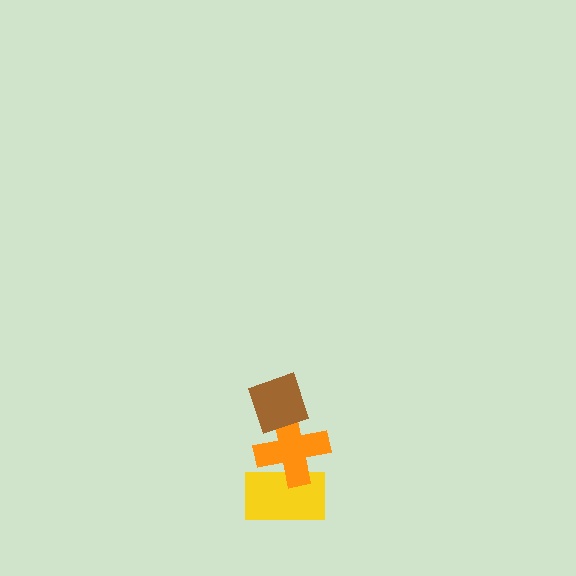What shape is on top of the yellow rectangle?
The orange cross is on top of the yellow rectangle.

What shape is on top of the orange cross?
The brown diamond is on top of the orange cross.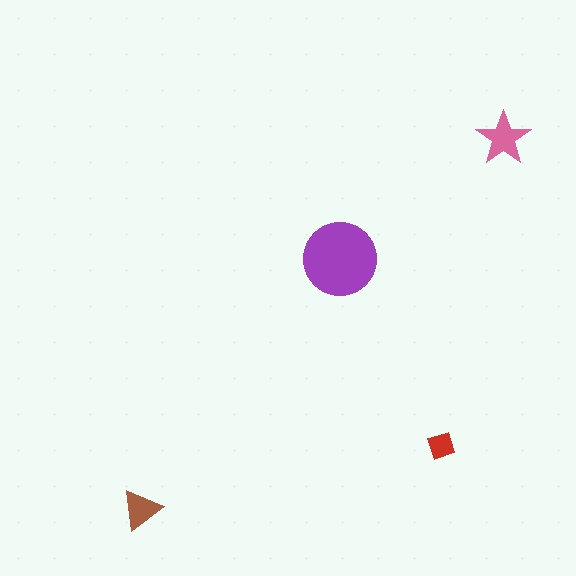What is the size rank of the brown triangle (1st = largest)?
3rd.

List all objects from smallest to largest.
The red diamond, the brown triangle, the pink star, the purple circle.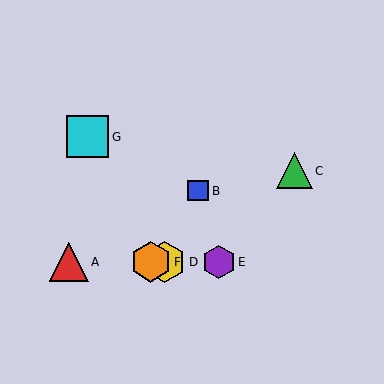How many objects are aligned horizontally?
4 objects (A, D, E, F) are aligned horizontally.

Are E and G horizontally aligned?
No, E is at y≈262 and G is at y≈137.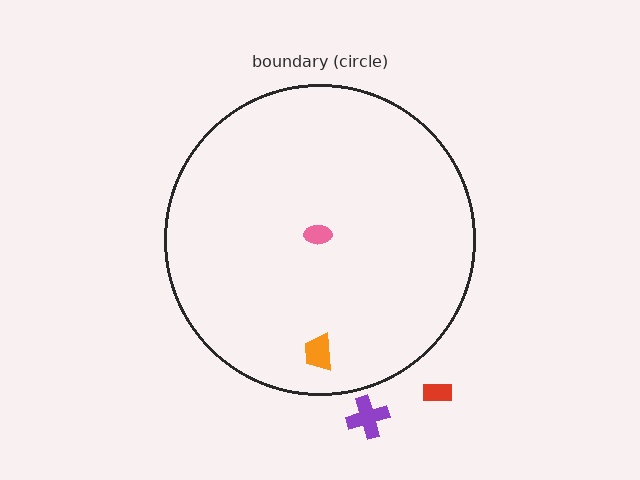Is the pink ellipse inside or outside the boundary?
Inside.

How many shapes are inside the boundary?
2 inside, 2 outside.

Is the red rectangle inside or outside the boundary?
Outside.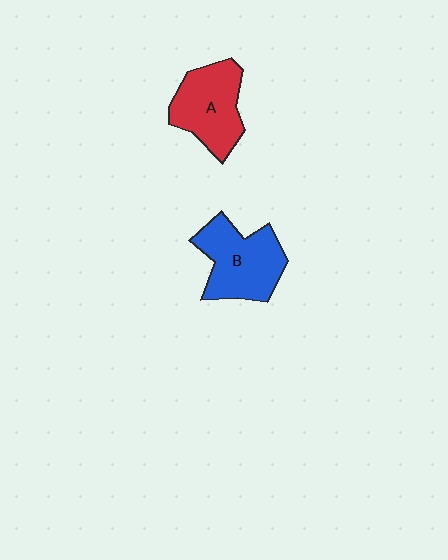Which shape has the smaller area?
Shape A (red).